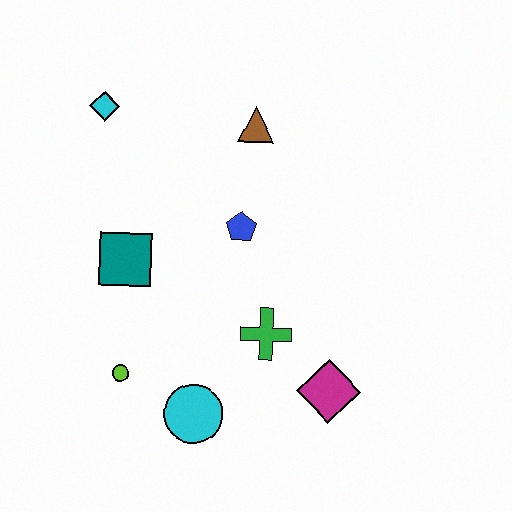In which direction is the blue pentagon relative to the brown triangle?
The blue pentagon is below the brown triangle.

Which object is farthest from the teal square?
The magenta diamond is farthest from the teal square.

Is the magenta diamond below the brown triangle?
Yes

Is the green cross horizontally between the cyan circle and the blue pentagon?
No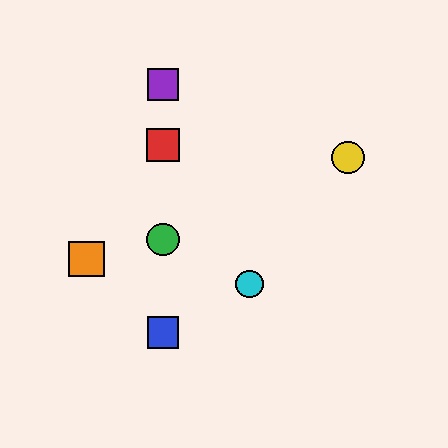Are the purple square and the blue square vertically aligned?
Yes, both are at x≈163.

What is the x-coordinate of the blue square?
The blue square is at x≈163.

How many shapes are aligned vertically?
4 shapes (the red square, the blue square, the green circle, the purple square) are aligned vertically.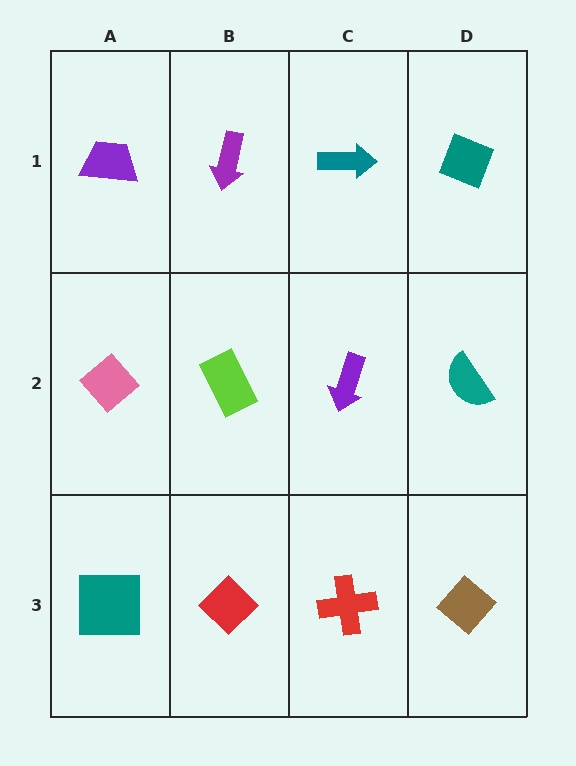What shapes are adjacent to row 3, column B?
A lime rectangle (row 2, column B), a teal square (row 3, column A), a red cross (row 3, column C).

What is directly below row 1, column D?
A teal semicircle.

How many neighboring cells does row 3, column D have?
2.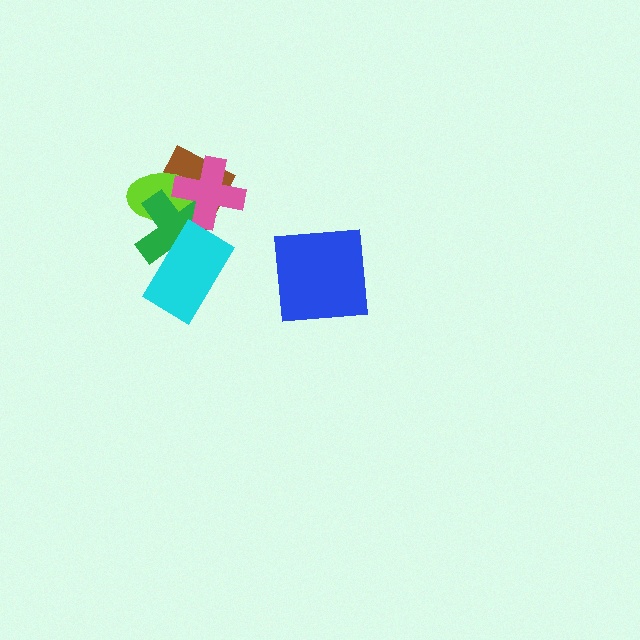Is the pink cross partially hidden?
No, no other shape covers it.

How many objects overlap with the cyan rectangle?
1 object overlaps with the cyan rectangle.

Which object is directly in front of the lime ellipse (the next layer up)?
The green cross is directly in front of the lime ellipse.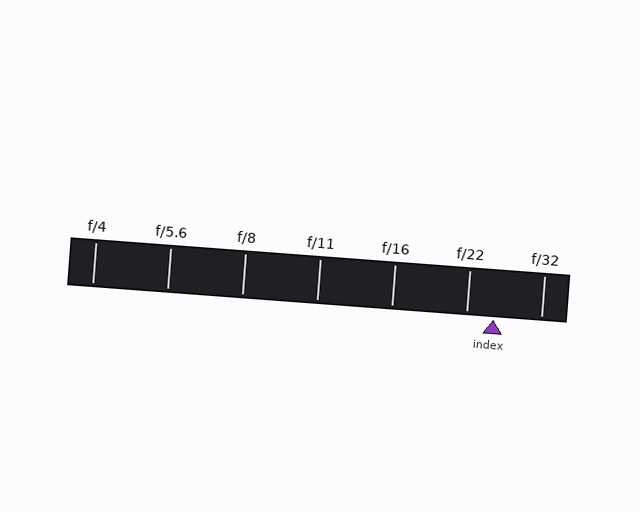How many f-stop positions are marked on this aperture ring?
There are 7 f-stop positions marked.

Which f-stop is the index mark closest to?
The index mark is closest to f/22.